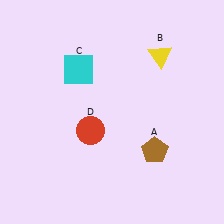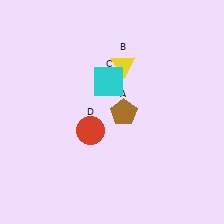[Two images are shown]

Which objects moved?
The objects that moved are: the brown pentagon (A), the yellow triangle (B), the cyan square (C).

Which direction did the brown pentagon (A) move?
The brown pentagon (A) moved up.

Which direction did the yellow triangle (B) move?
The yellow triangle (B) moved left.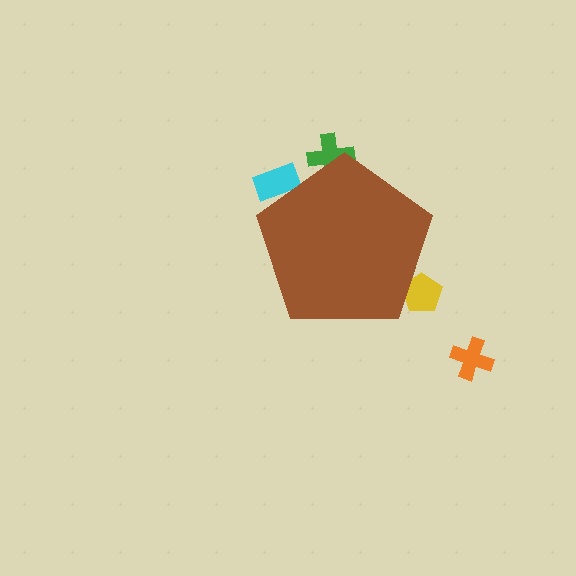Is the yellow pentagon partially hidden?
Yes, the yellow pentagon is partially hidden behind the brown pentagon.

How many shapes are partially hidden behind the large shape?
3 shapes are partially hidden.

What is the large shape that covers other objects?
A brown pentagon.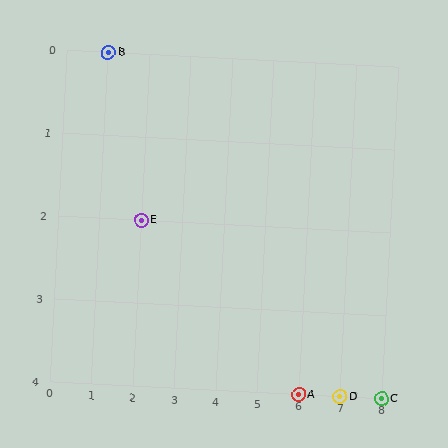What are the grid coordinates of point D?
Point D is at grid coordinates (7, 4).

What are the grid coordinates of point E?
Point E is at grid coordinates (2, 2).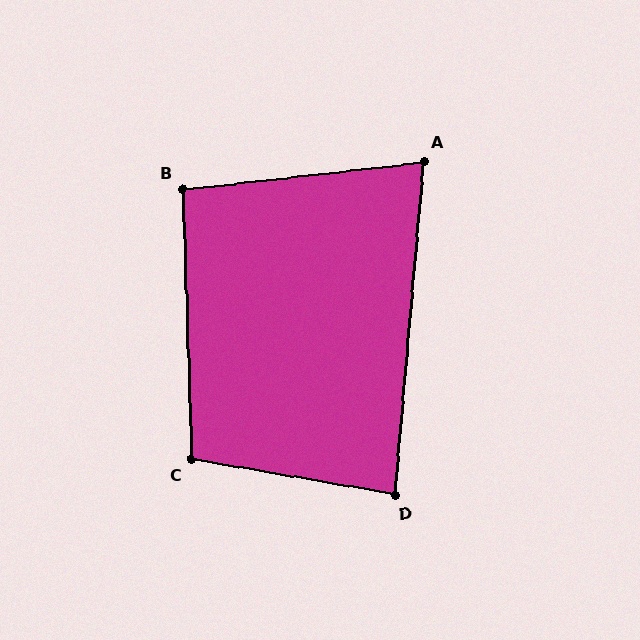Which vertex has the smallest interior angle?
A, at approximately 78 degrees.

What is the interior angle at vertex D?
Approximately 85 degrees (approximately right).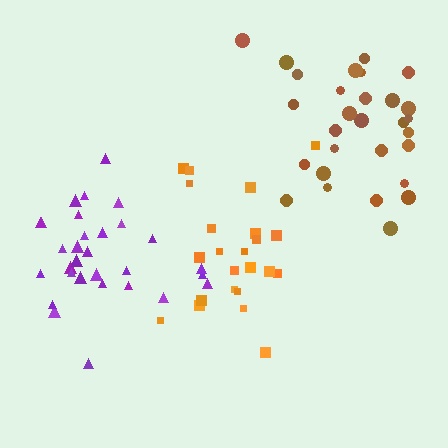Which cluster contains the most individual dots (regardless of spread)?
Purple (30).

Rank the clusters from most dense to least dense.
orange, purple, brown.